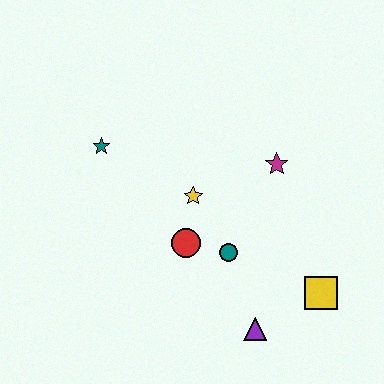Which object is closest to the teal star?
The yellow star is closest to the teal star.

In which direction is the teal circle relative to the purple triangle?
The teal circle is above the purple triangle.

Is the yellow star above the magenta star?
No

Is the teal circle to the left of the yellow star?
No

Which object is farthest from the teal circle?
The teal star is farthest from the teal circle.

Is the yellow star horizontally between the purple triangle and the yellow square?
No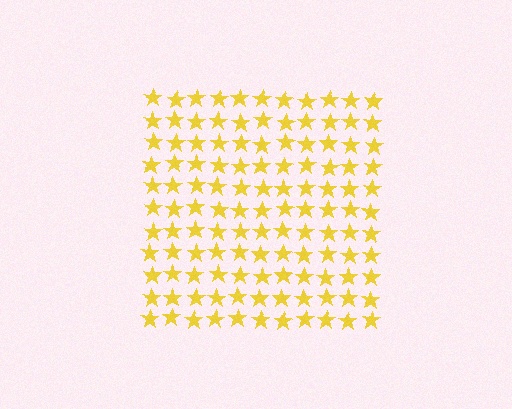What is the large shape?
The large shape is a square.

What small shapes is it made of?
It is made of small stars.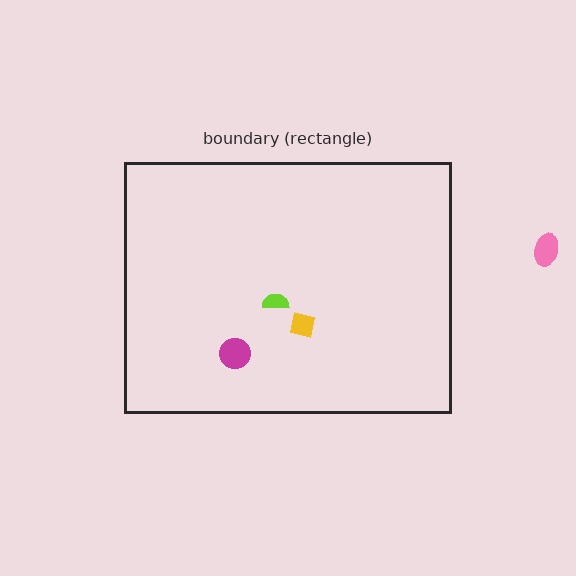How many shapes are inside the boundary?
3 inside, 1 outside.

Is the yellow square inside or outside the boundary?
Inside.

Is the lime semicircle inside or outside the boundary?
Inside.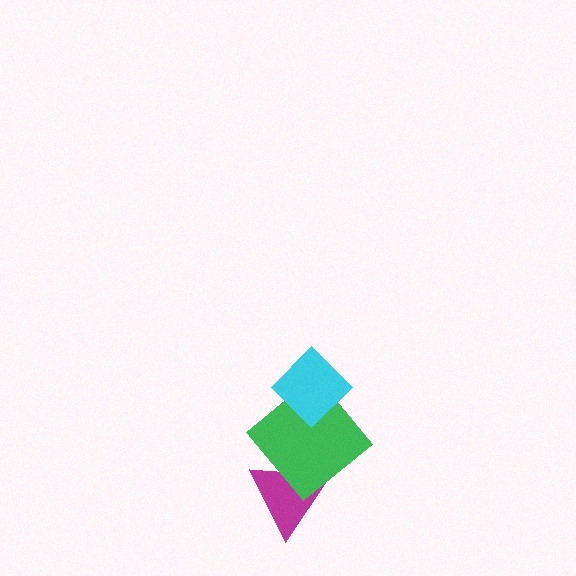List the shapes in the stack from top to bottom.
From top to bottom: the cyan diamond, the green diamond, the magenta triangle.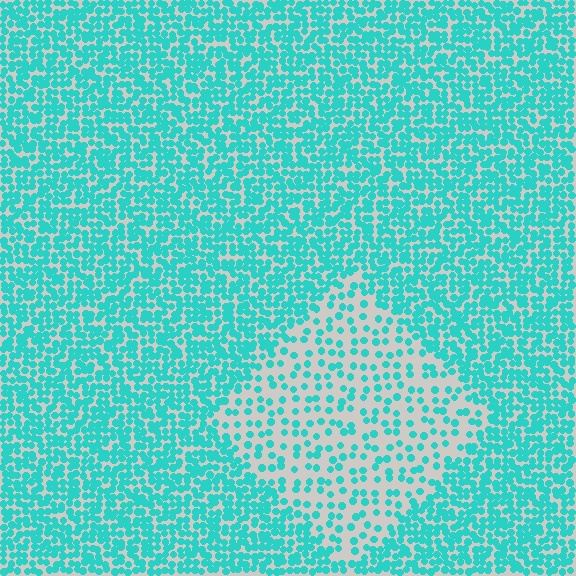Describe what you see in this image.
The image contains small cyan elements arranged at two different densities. A diamond-shaped region is visible where the elements are less densely packed than the surrounding area.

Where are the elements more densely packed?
The elements are more densely packed outside the diamond boundary.